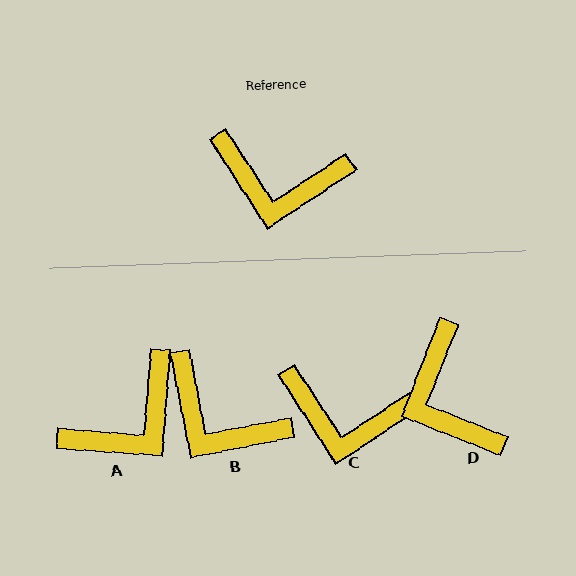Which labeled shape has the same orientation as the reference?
C.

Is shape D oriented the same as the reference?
No, it is off by about 55 degrees.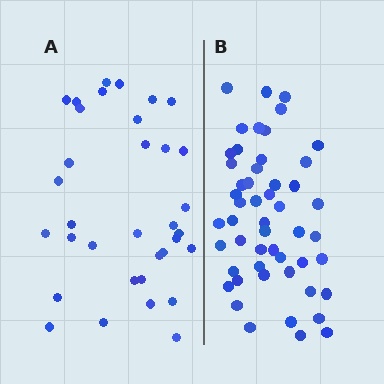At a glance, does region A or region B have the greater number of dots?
Region B (the right region) has more dots.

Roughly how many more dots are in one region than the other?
Region B has approximately 15 more dots than region A.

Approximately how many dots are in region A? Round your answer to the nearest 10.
About 30 dots. (The exact count is 34, which rounds to 30.)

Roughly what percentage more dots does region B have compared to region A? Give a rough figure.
About 50% more.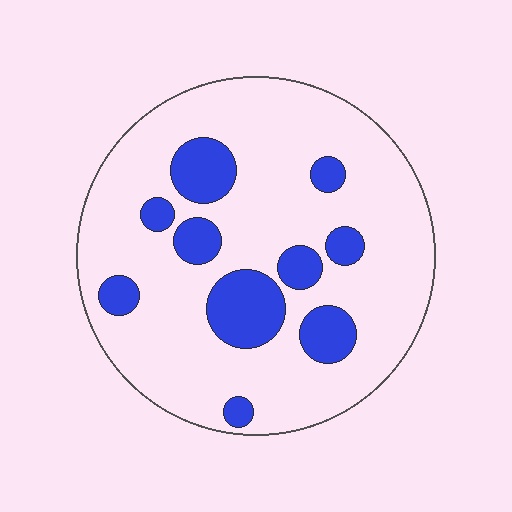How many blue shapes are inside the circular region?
10.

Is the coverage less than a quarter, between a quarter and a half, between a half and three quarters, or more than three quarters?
Less than a quarter.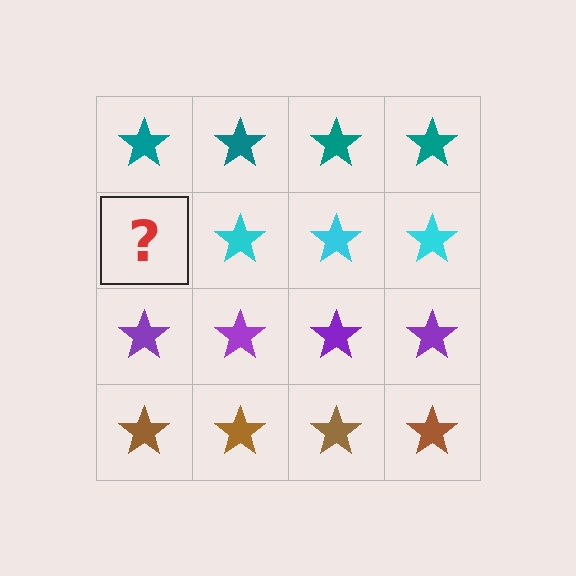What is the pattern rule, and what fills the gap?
The rule is that each row has a consistent color. The gap should be filled with a cyan star.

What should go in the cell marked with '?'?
The missing cell should contain a cyan star.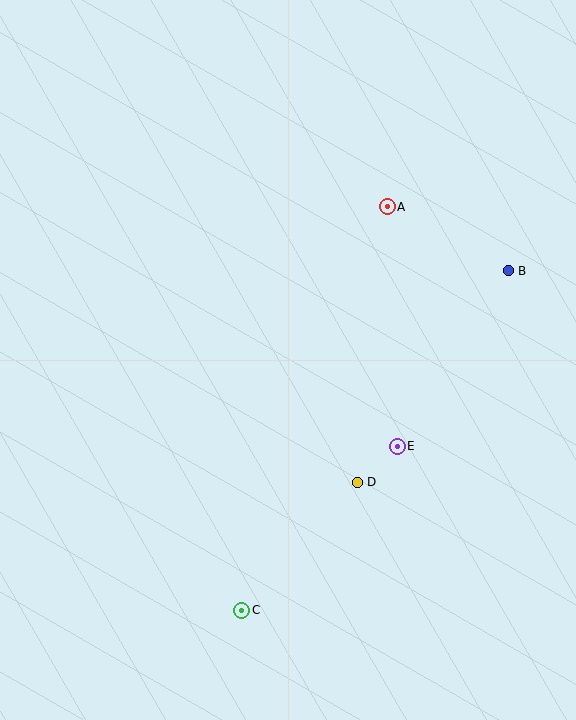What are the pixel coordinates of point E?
Point E is at (397, 446).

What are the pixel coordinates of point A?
Point A is at (387, 207).